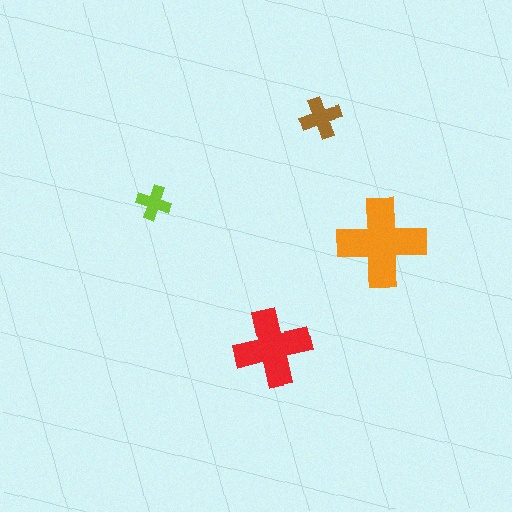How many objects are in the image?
There are 4 objects in the image.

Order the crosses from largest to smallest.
the orange one, the red one, the brown one, the lime one.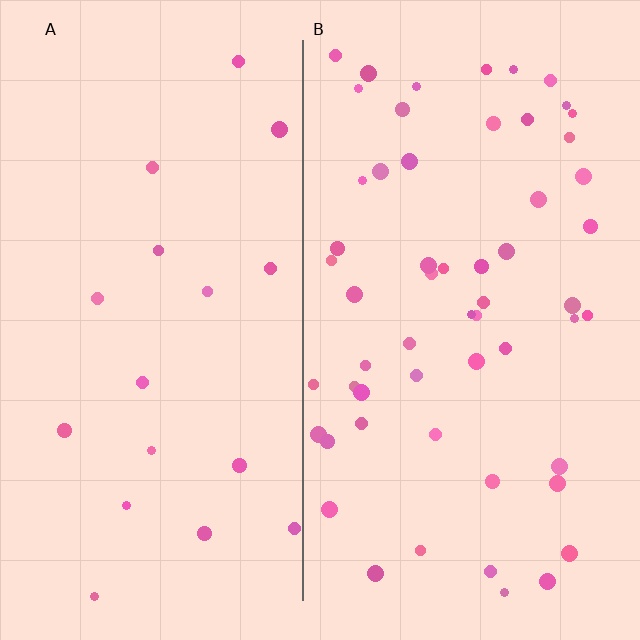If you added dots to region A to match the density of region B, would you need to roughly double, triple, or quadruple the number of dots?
Approximately triple.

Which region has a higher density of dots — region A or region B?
B (the right).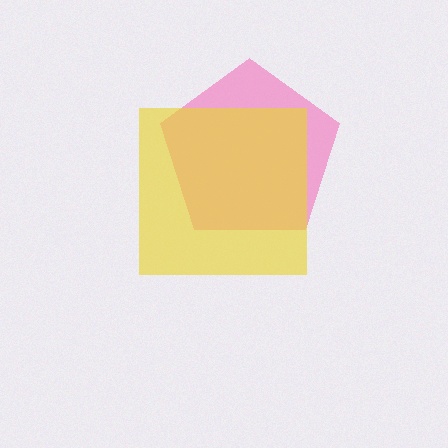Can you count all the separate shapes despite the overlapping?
Yes, there are 2 separate shapes.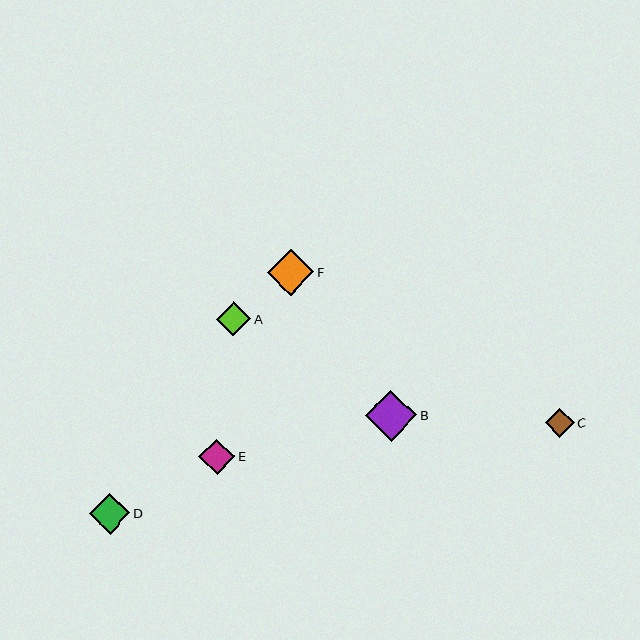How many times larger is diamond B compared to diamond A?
Diamond B is approximately 1.5 times the size of diamond A.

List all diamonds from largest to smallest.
From largest to smallest: B, F, D, E, A, C.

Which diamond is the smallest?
Diamond C is the smallest with a size of approximately 29 pixels.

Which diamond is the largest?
Diamond B is the largest with a size of approximately 51 pixels.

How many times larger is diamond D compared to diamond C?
Diamond D is approximately 1.4 times the size of diamond C.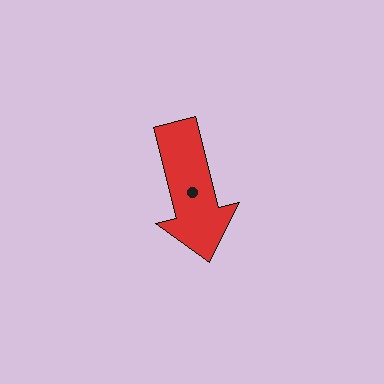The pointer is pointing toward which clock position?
Roughly 6 o'clock.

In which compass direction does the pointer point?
South.